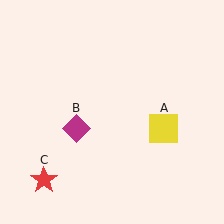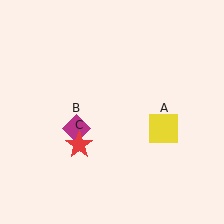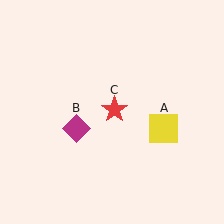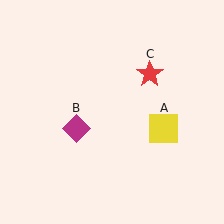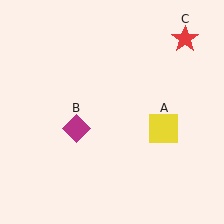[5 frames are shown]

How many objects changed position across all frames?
1 object changed position: red star (object C).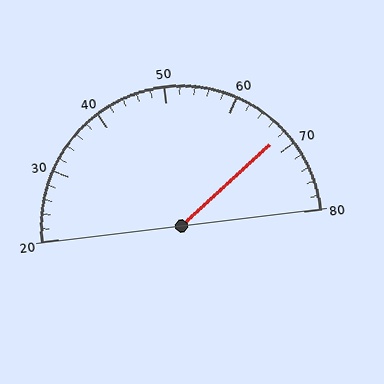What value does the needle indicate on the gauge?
The needle indicates approximately 68.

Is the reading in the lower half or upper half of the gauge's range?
The reading is in the upper half of the range (20 to 80).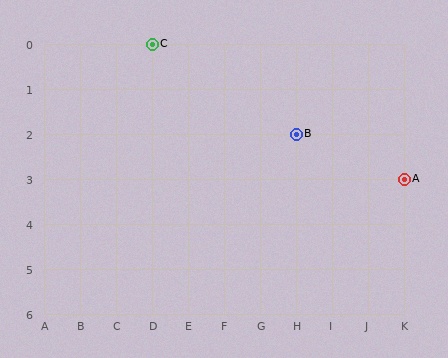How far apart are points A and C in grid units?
Points A and C are 7 columns and 3 rows apart (about 7.6 grid units diagonally).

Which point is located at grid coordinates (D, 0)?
Point C is at (D, 0).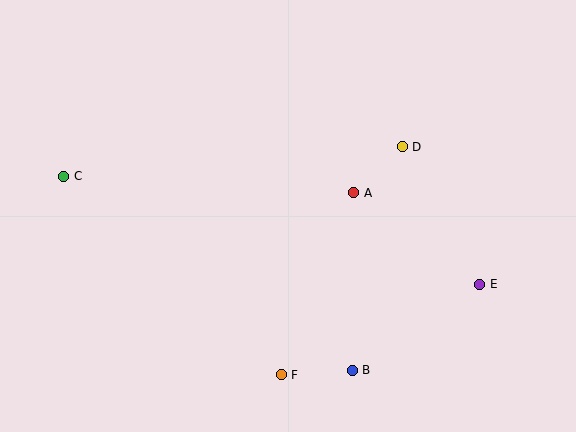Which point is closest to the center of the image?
Point A at (354, 193) is closest to the center.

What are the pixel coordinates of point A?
Point A is at (354, 193).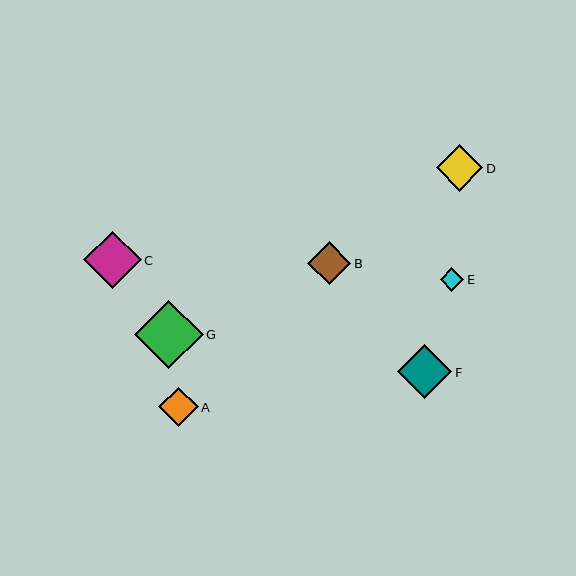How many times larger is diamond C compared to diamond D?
Diamond C is approximately 1.2 times the size of diamond D.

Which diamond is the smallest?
Diamond E is the smallest with a size of approximately 24 pixels.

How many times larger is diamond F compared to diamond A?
Diamond F is approximately 1.4 times the size of diamond A.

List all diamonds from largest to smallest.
From largest to smallest: G, C, F, D, B, A, E.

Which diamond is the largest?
Diamond G is the largest with a size of approximately 68 pixels.